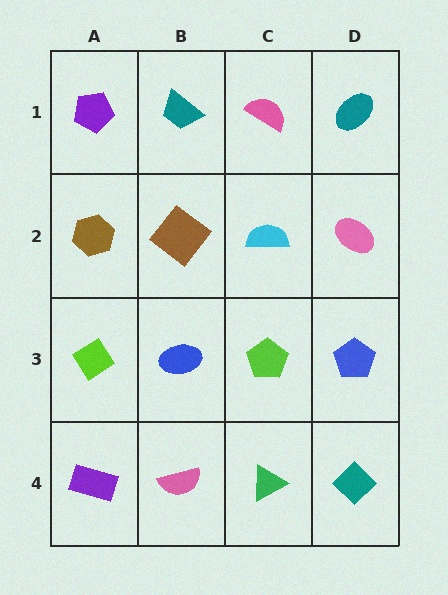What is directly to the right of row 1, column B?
A pink semicircle.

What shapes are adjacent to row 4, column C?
A lime pentagon (row 3, column C), a pink semicircle (row 4, column B), a teal diamond (row 4, column D).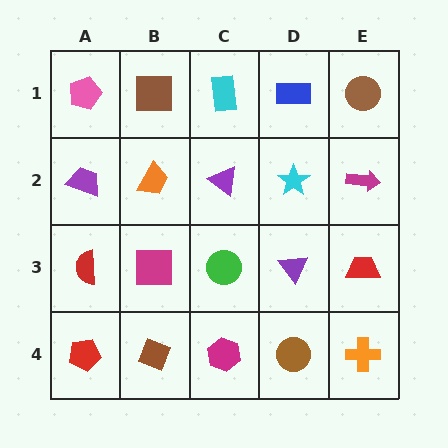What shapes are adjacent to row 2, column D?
A blue rectangle (row 1, column D), a purple triangle (row 3, column D), a purple triangle (row 2, column C), a magenta arrow (row 2, column E).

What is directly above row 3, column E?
A magenta arrow.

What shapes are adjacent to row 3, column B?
An orange trapezoid (row 2, column B), a brown diamond (row 4, column B), a red semicircle (row 3, column A), a green circle (row 3, column C).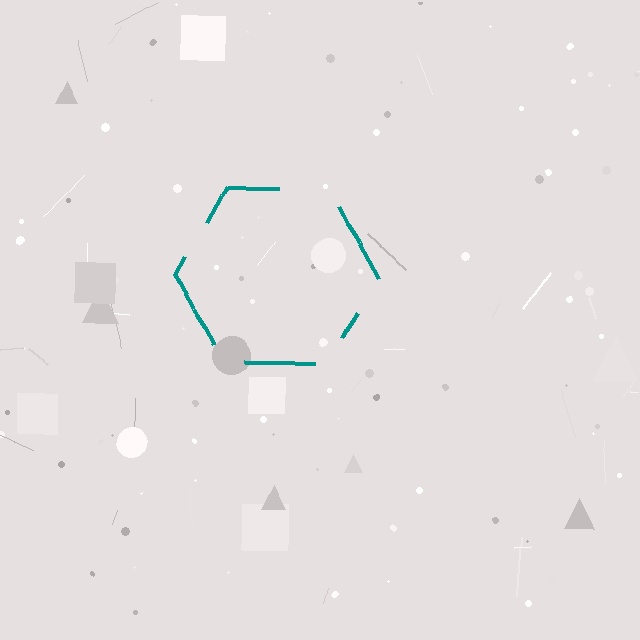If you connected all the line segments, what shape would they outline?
They would outline a hexagon.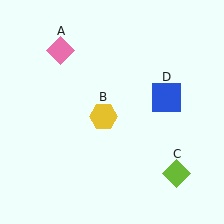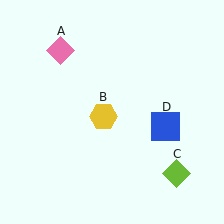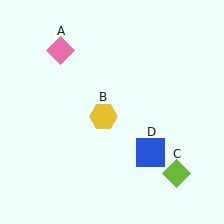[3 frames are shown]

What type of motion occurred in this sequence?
The blue square (object D) rotated clockwise around the center of the scene.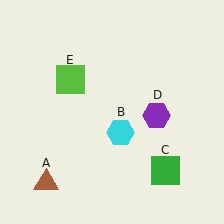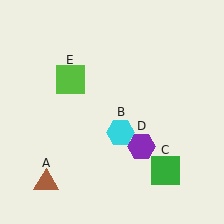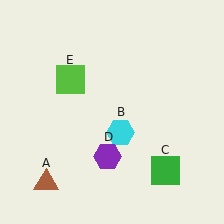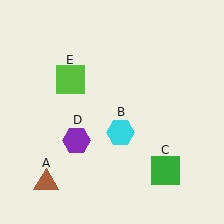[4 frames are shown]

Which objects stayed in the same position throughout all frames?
Brown triangle (object A) and cyan hexagon (object B) and green square (object C) and lime square (object E) remained stationary.